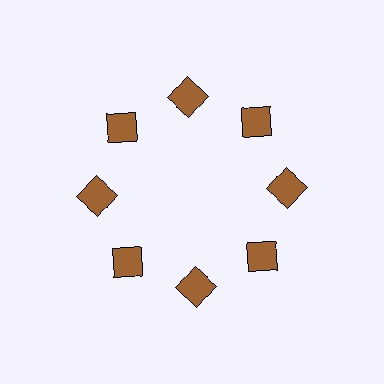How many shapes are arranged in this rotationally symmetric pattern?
There are 8 shapes, arranged in 8 groups of 1.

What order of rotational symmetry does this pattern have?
This pattern has 8-fold rotational symmetry.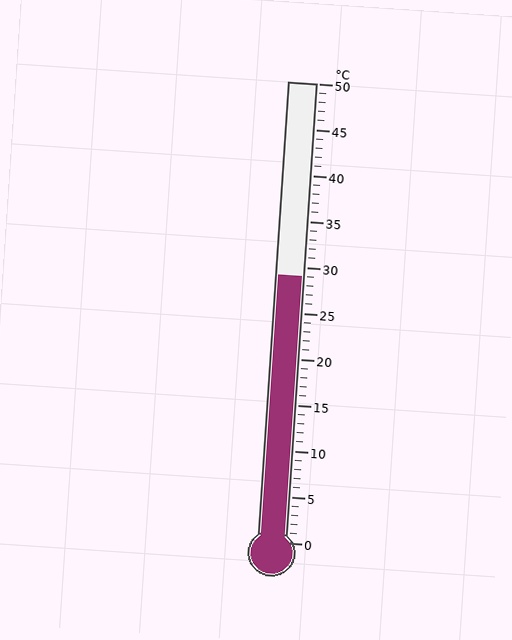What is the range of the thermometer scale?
The thermometer scale ranges from 0°C to 50°C.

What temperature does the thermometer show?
The thermometer shows approximately 29°C.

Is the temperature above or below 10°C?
The temperature is above 10°C.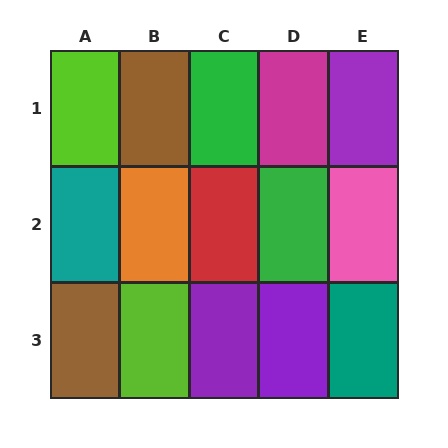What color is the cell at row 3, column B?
Lime.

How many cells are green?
2 cells are green.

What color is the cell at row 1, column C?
Green.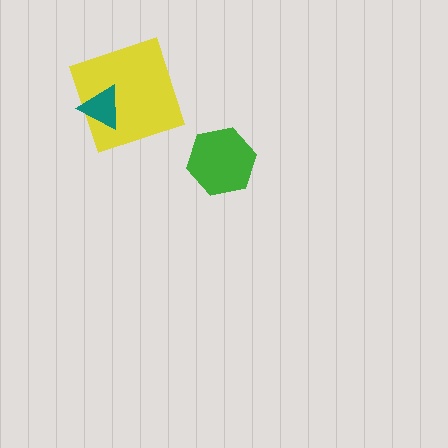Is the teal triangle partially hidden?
No, no other shape covers it.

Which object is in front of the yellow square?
The teal triangle is in front of the yellow square.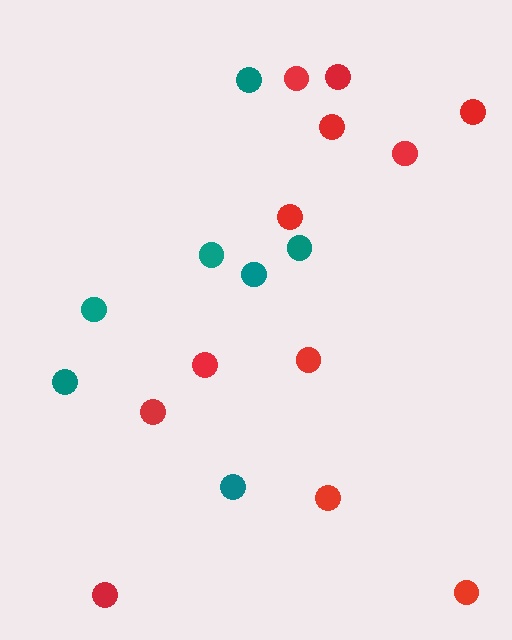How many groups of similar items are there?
There are 2 groups: one group of red circles (12) and one group of teal circles (7).